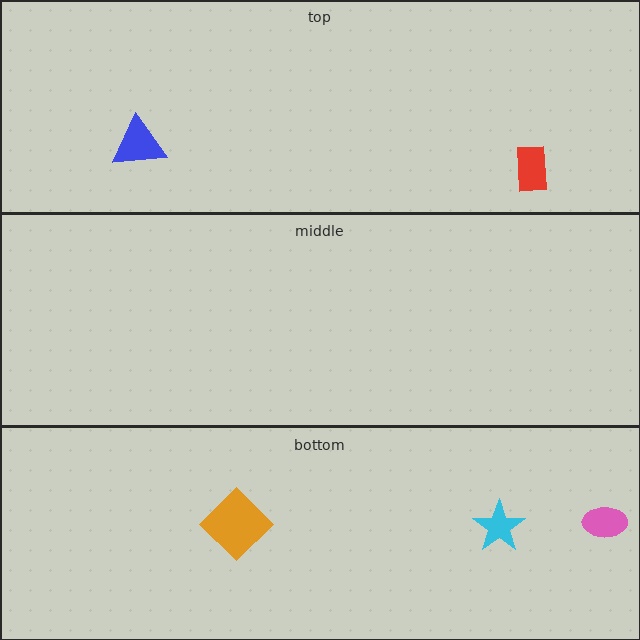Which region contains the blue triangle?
The top region.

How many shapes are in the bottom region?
3.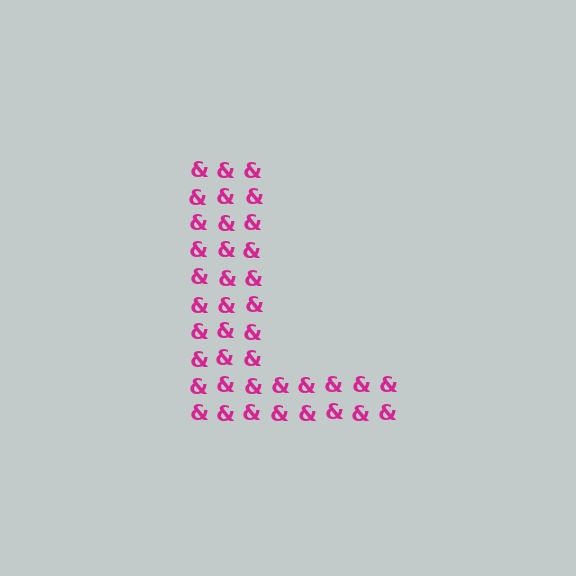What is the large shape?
The large shape is the letter L.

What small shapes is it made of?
It is made of small ampersands.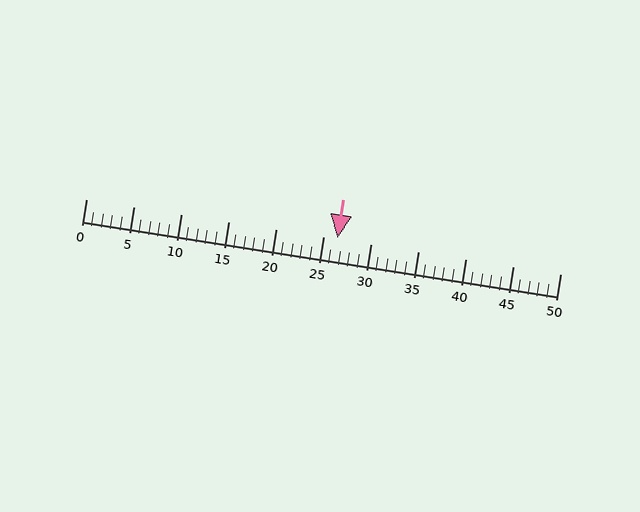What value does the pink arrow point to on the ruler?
The pink arrow points to approximately 26.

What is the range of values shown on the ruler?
The ruler shows values from 0 to 50.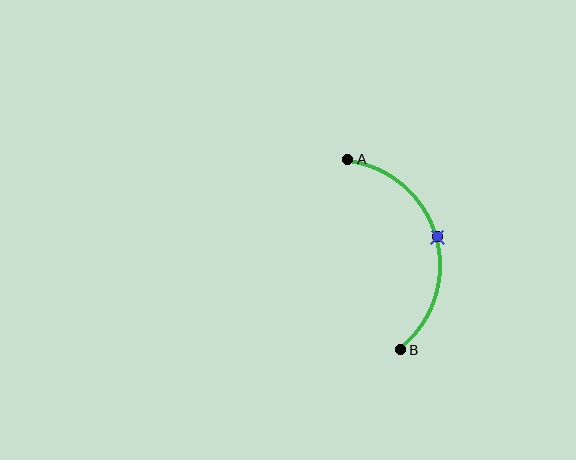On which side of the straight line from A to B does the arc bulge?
The arc bulges to the right of the straight line connecting A and B.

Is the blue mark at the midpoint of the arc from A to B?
Yes. The blue mark lies on the arc at equal arc-length from both A and B — it is the arc midpoint.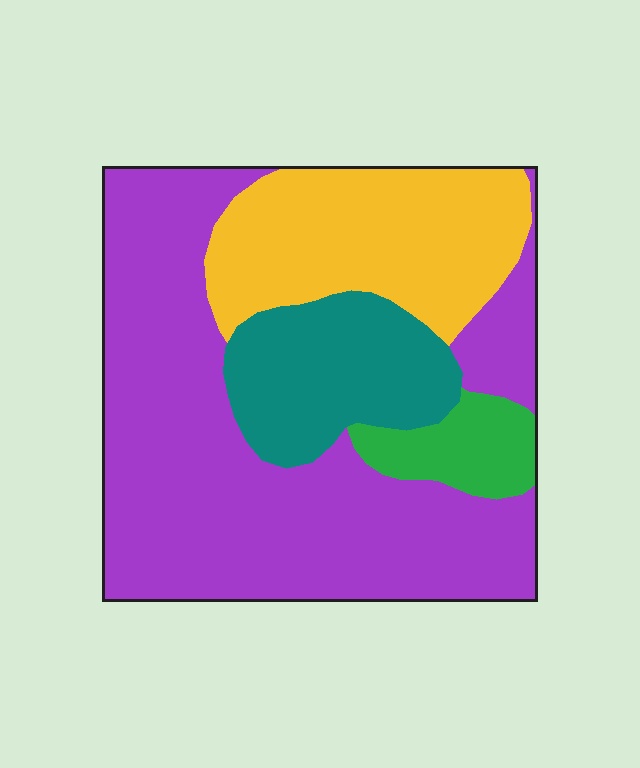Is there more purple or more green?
Purple.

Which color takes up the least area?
Green, at roughly 5%.